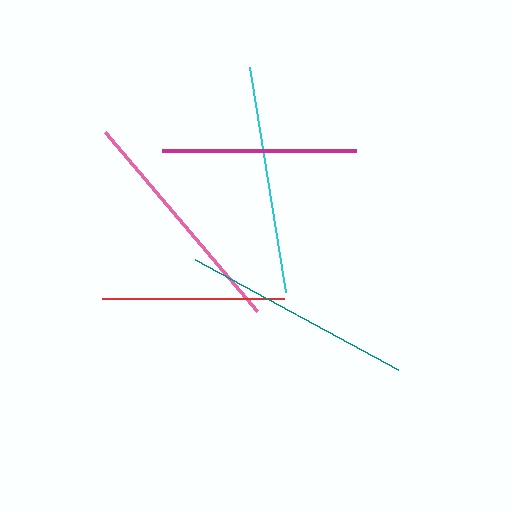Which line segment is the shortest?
The red line is the shortest at approximately 182 pixels.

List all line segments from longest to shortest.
From longest to shortest: pink, teal, cyan, magenta, red.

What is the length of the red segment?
The red segment is approximately 182 pixels long.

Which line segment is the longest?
The pink line is the longest at approximately 235 pixels.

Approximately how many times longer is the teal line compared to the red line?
The teal line is approximately 1.3 times the length of the red line.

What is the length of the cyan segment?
The cyan segment is approximately 228 pixels long.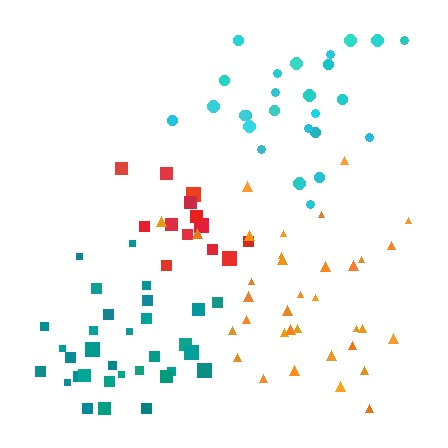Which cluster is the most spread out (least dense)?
Orange.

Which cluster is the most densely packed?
Teal.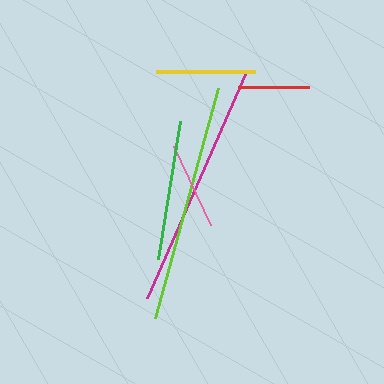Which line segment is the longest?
The magenta line is the longest at approximately 247 pixels.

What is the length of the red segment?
The red segment is approximately 71 pixels long.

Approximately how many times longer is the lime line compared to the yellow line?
The lime line is approximately 2.4 times the length of the yellow line.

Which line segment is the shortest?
The red line is the shortest at approximately 71 pixels.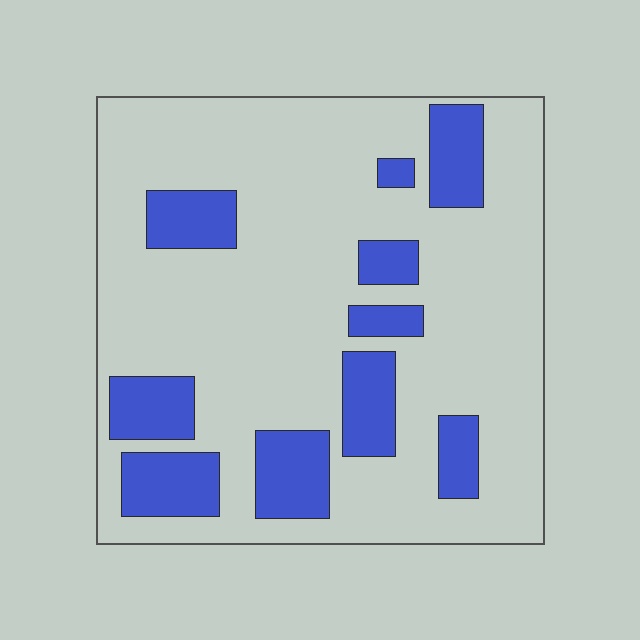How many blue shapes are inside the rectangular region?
10.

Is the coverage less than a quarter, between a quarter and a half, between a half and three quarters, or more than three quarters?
Less than a quarter.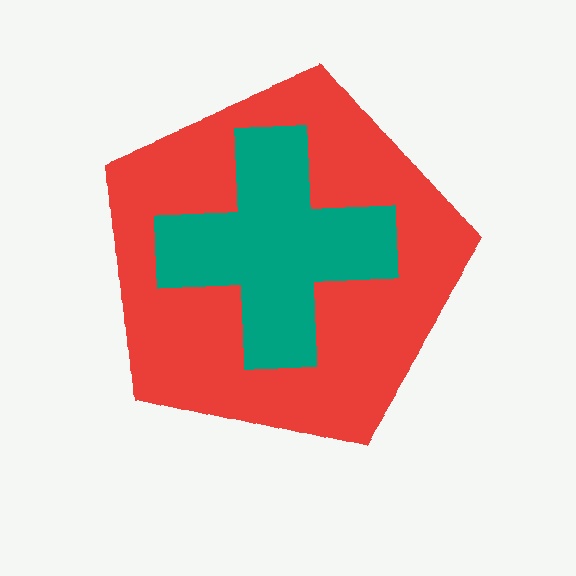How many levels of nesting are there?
2.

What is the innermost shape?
The teal cross.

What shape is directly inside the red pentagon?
The teal cross.